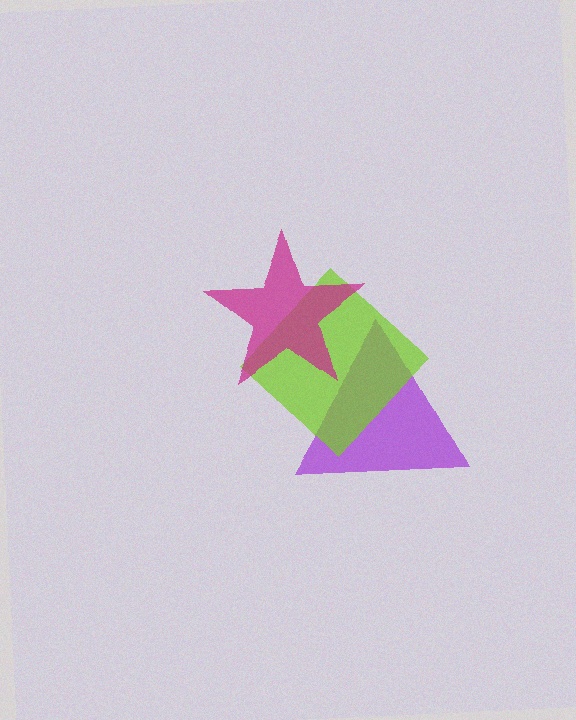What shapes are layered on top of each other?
The layered shapes are: a purple triangle, a lime diamond, a magenta star.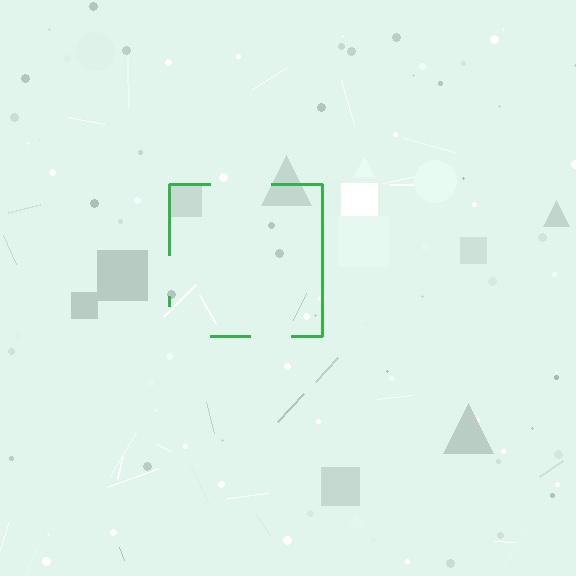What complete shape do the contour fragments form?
The contour fragments form a square.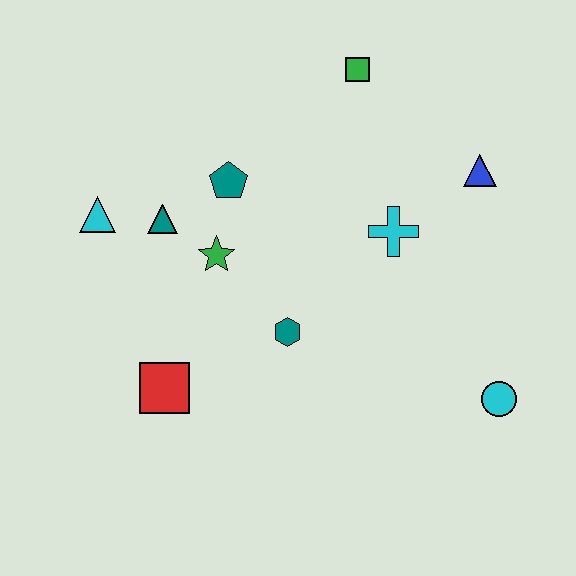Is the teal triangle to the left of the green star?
Yes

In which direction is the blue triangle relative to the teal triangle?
The blue triangle is to the right of the teal triangle.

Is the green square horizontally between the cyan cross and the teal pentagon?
Yes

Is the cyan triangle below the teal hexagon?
No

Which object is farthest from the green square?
The red square is farthest from the green square.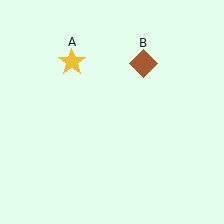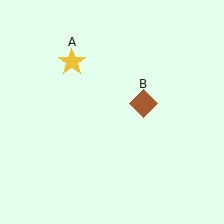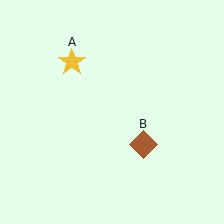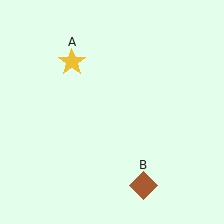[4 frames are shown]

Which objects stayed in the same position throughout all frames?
Yellow star (object A) remained stationary.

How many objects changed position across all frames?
1 object changed position: brown diamond (object B).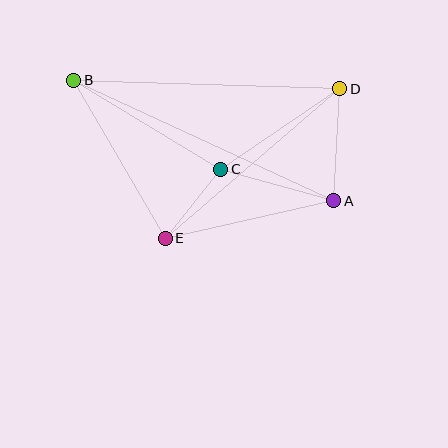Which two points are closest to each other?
Points C and E are closest to each other.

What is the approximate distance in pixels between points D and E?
The distance between D and E is approximately 230 pixels.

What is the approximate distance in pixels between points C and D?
The distance between C and D is approximately 144 pixels.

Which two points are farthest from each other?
Points A and B are farthest from each other.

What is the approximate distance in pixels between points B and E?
The distance between B and E is approximately 183 pixels.